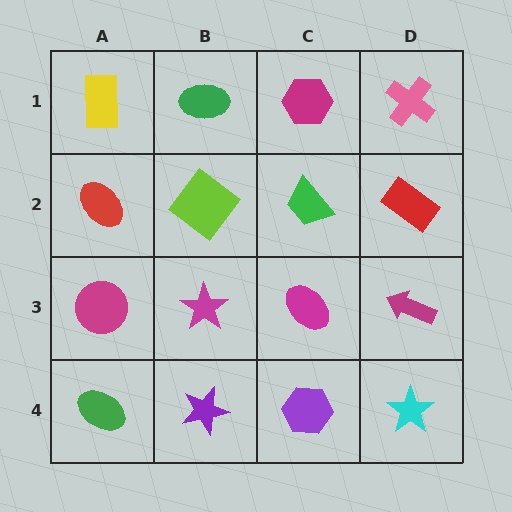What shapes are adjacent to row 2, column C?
A magenta hexagon (row 1, column C), a magenta ellipse (row 3, column C), a lime diamond (row 2, column B), a red rectangle (row 2, column D).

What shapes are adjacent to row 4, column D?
A magenta arrow (row 3, column D), a purple hexagon (row 4, column C).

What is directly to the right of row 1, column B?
A magenta hexagon.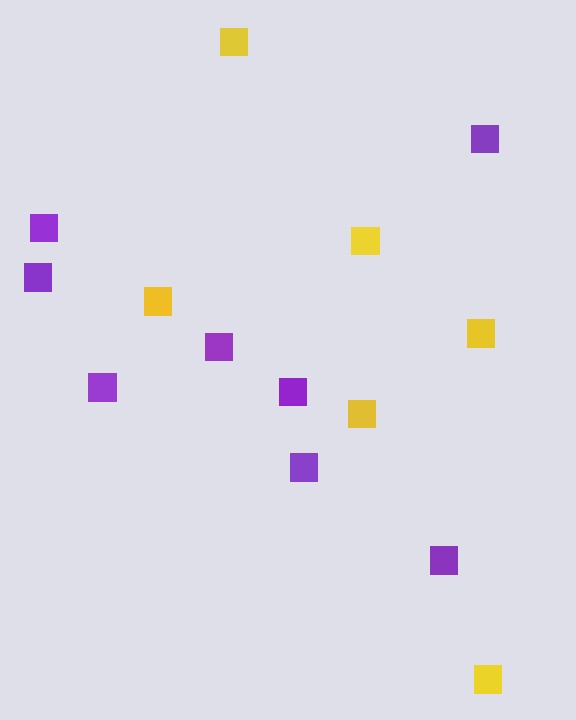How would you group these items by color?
There are 2 groups: one group of purple squares (8) and one group of yellow squares (6).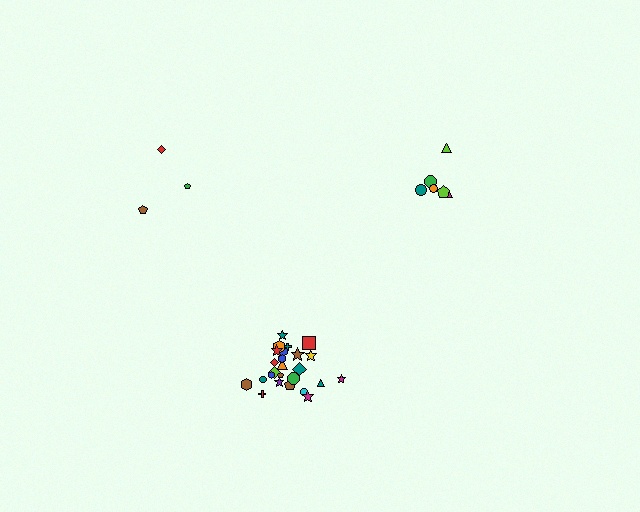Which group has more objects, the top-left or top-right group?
The top-right group.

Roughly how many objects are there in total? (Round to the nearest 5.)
Roughly 35 objects in total.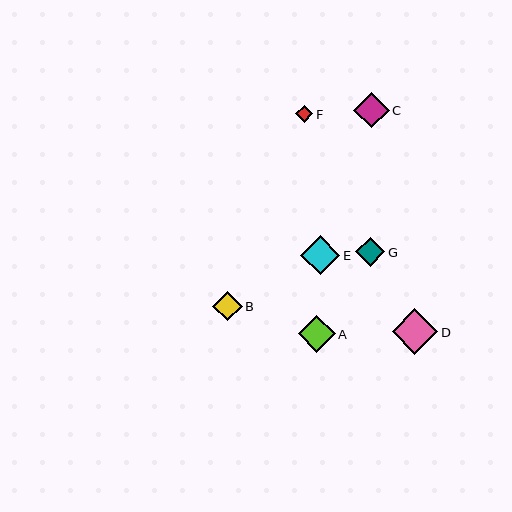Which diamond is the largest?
Diamond D is the largest with a size of approximately 46 pixels.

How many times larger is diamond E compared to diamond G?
Diamond E is approximately 1.4 times the size of diamond G.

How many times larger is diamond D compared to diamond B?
Diamond D is approximately 1.6 times the size of diamond B.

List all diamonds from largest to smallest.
From largest to smallest: D, E, A, C, B, G, F.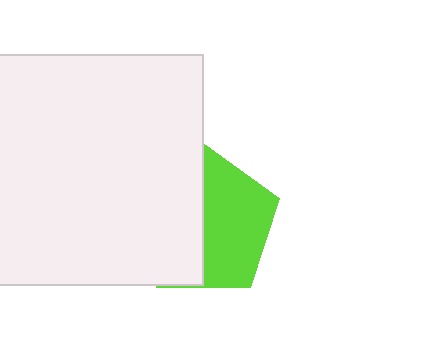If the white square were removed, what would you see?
You would see the complete lime pentagon.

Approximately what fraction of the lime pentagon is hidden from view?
Roughly 49% of the lime pentagon is hidden behind the white square.